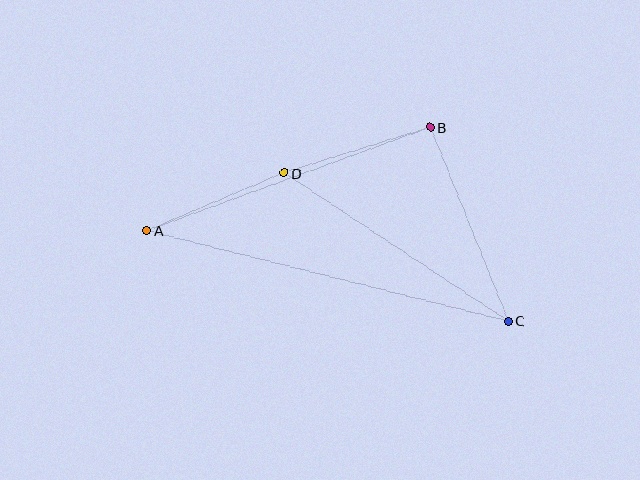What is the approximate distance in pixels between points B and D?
The distance between B and D is approximately 153 pixels.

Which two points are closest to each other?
Points A and D are closest to each other.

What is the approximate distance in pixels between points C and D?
The distance between C and D is approximately 269 pixels.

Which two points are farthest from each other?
Points A and C are farthest from each other.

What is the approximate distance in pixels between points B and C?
The distance between B and C is approximately 209 pixels.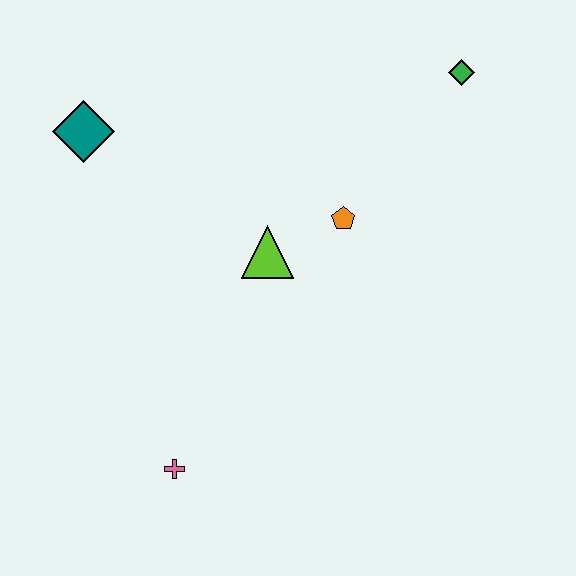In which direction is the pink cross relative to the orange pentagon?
The pink cross is below the orange pentagon.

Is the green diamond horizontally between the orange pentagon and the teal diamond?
No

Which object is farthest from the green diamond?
The pink cross is farthest from the green diamond.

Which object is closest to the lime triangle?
The orange pentagon is closest to the lime triangle.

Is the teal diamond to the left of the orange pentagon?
Yes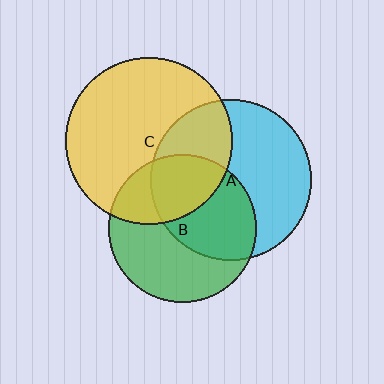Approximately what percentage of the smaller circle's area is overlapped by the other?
Approximately 35%.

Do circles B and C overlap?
Yes.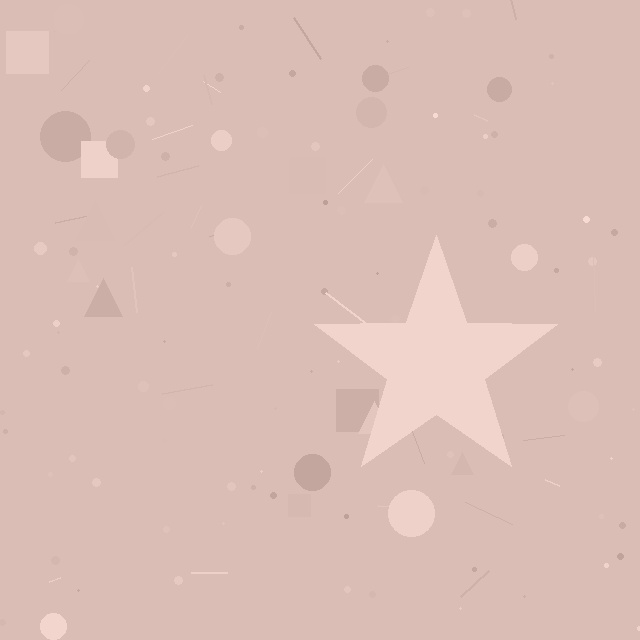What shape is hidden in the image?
A star is hidden in the image.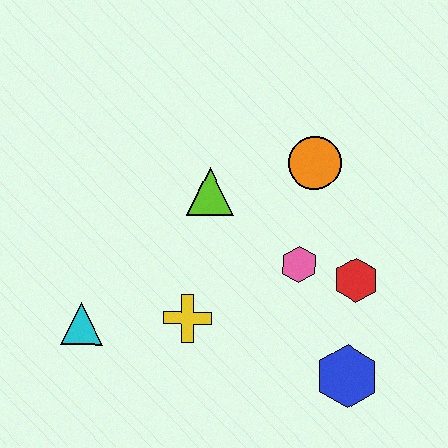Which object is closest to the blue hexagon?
The red hexagon is closest to the blue hexagon.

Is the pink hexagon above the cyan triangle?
Yes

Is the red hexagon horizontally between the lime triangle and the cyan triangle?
No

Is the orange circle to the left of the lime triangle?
No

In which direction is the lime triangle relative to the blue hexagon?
The lime triangle is above the blue hexagon.